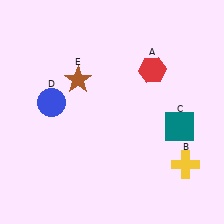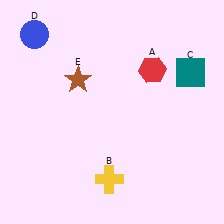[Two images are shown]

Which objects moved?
The objects that moved are: the yellow cross (B), the teal square (C), the blue circle (D).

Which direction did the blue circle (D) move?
The blue circle (D) moved up.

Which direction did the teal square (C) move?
The teal square (C) moved up.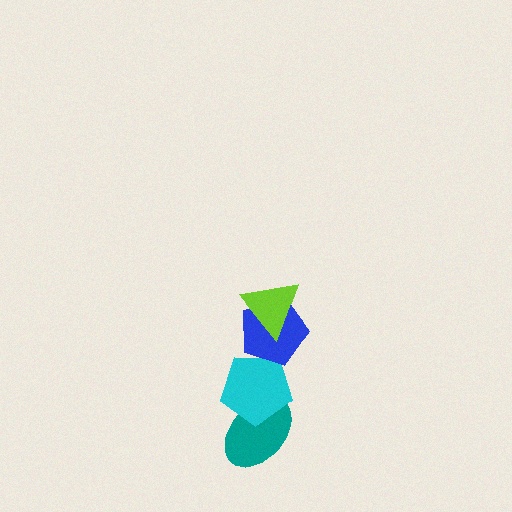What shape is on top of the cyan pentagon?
The blue pentagon is on top of the cyan pentagon.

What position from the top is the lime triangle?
The lime triangle is 1st from the top.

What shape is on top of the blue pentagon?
The lime triangle is on top of the blue pentagon.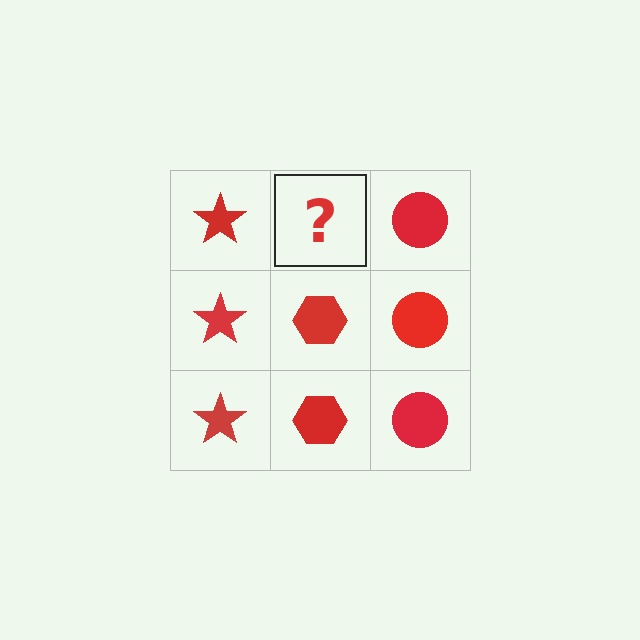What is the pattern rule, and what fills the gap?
The rule is that each column has a consistent shape. The gap should be filled with a red hexagon.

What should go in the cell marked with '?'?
The missing cell should contain a red hexagon.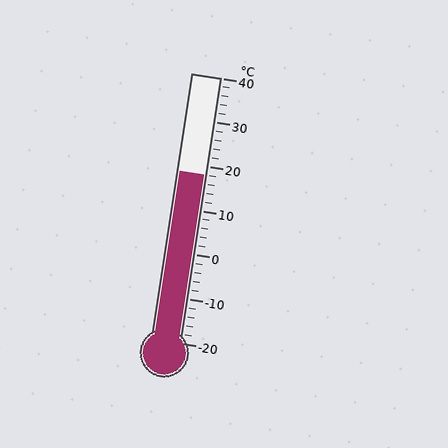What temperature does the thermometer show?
The thermometer shows approximately 18°C.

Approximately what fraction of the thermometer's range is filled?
The thermometer is filled to approximately 65% of its range.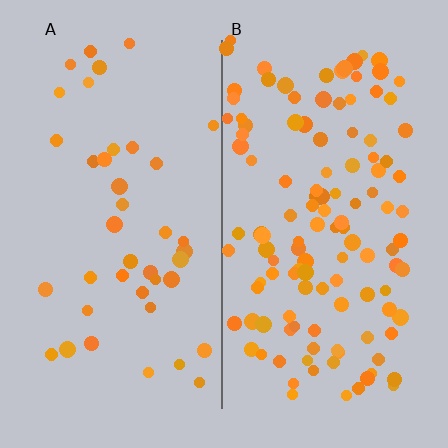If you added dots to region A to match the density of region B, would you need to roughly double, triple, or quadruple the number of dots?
Approximately triple.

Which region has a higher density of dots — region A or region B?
B (the right).